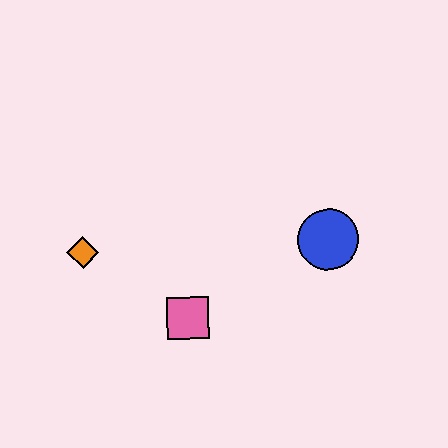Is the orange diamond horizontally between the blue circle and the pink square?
No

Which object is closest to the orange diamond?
The pink square is closest to the orange diamond.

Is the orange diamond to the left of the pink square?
Yes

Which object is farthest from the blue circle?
The orange diamond is farthest from the blue circle.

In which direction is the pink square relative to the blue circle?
The pink square is to the left of the blue circle.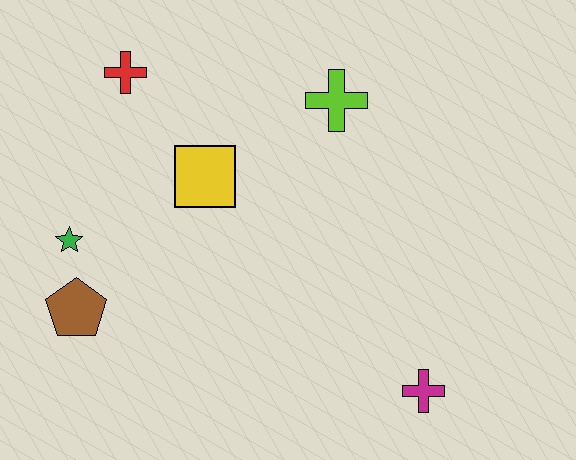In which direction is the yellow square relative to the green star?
The yellow square is to the right of the green star.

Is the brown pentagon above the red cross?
No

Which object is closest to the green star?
The brown pentagon is closest to the green star.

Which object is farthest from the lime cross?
The brown pentagon is farthest from the lime cross.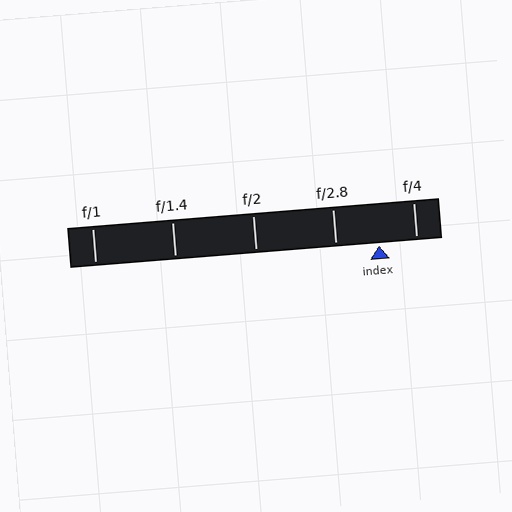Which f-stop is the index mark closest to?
The index mark is closest to f/4.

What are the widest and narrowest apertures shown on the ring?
The widest aperture shown is f/1 and the narrowest is f/4.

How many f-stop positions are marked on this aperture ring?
There are 5 f-stop positions marked.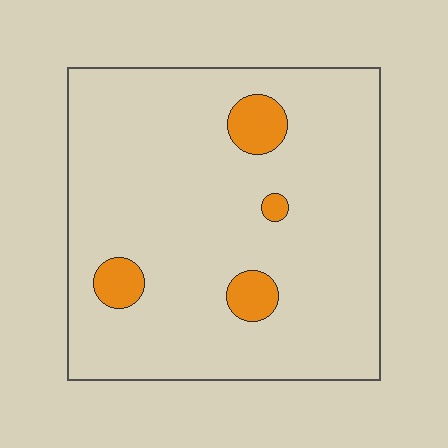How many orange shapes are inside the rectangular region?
4.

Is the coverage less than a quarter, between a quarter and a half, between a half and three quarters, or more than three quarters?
Less than a quarter.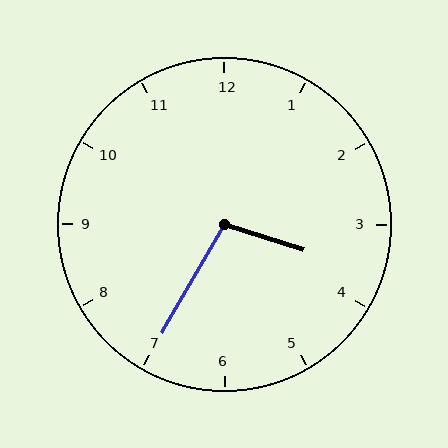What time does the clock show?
3:35.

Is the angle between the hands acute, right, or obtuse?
It is obtuse.